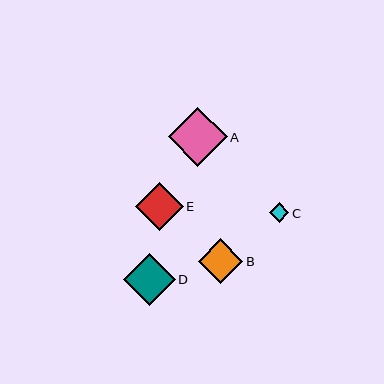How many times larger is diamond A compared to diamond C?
Diamond A is approximately 3.0 times the size of diamond C.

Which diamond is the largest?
Diamond A is the largest with a size of approximately 59 pixels.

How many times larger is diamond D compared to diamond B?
Diamond D is approximately 1.2 times the size of diamond B.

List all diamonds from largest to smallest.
From largest to smallest: A, D, E, B, C.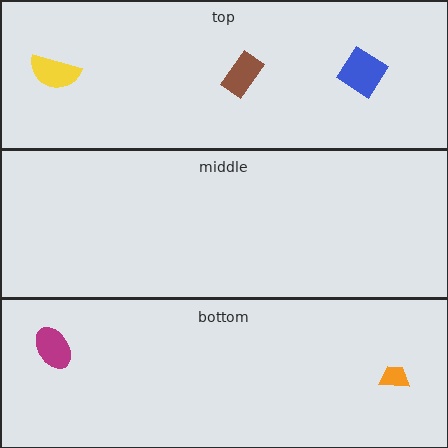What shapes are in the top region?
The yellow semicircle, the brown rectangle, the blue diamond.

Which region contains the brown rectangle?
The top region.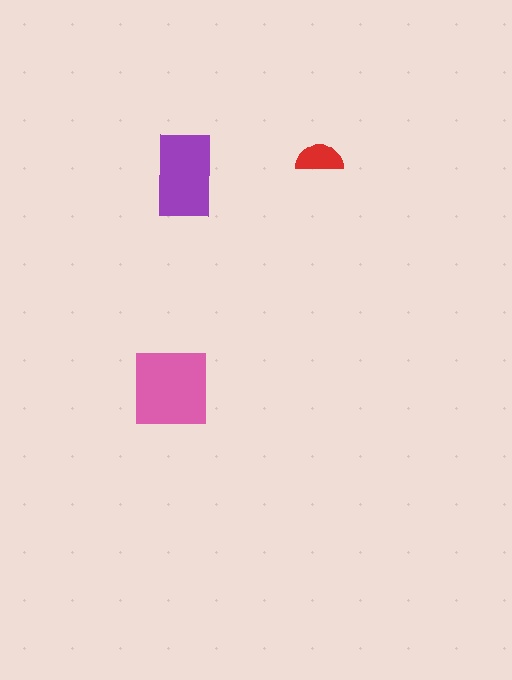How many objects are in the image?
There are 3 objects in the image.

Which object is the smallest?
The red semicircle.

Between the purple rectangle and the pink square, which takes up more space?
The pink square.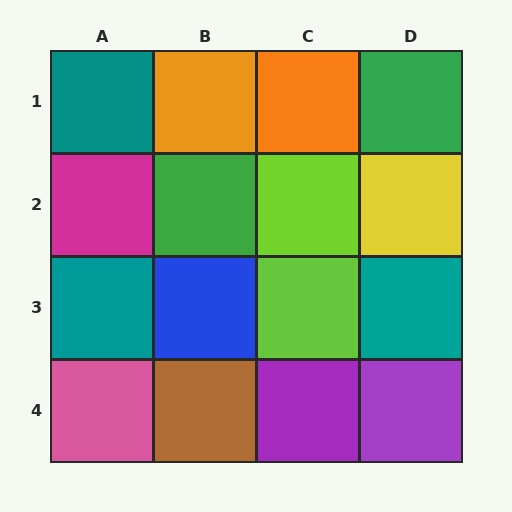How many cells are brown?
1 cell is brown.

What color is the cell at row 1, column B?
Orange.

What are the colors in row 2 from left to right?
Magenta, green, lime, yellow.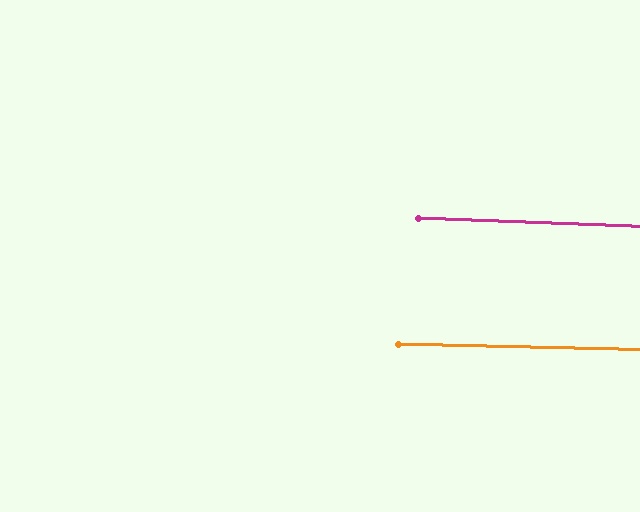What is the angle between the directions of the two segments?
Approximately 1 degree.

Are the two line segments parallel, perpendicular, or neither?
Parallel — their directions differ by only 0.8°.